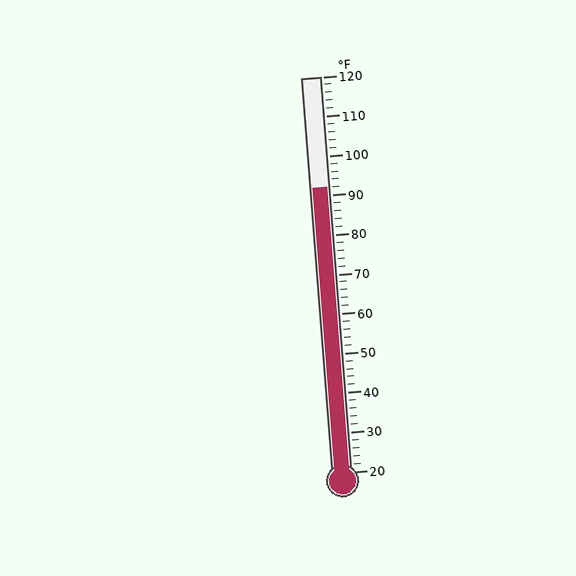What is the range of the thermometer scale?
The thermometer scale ranges from 20°F to 120°F.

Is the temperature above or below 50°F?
The temperature is above 50°F.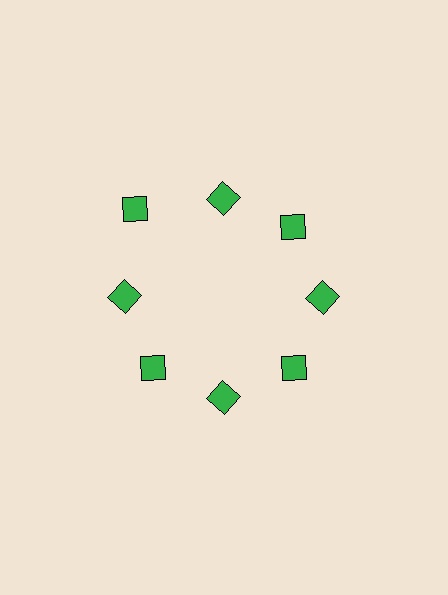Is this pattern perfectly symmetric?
No. The 8 green diamonds are arranged in a ring, but one element near the 10 o'clock position is pushed outward from the center, breaking the 8-fold rotational symmetry.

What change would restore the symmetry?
The symmetry would be restored by moving it inward, back onto the ring so that all 8 diamonds sit at equal angles and equal distance from the center.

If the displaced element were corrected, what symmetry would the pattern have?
It would have 8-fold rotational symmetry — the pattern would map onto itself every 45 degrees.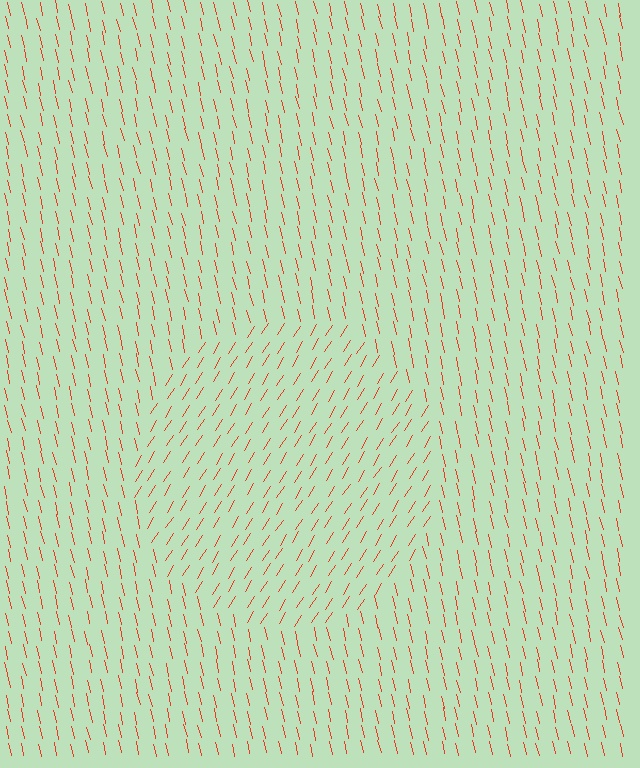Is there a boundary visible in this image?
Yes, there is a texture boundary formed by a change in line orientation.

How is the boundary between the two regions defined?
The boundary is defined purely by a change in line orientation (approximately 45 degrees difference). All lines are the same color and thickness.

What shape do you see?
I see a circle.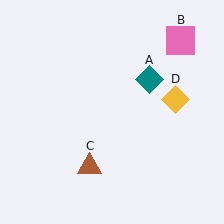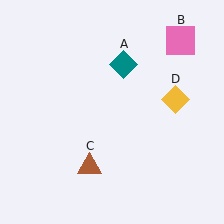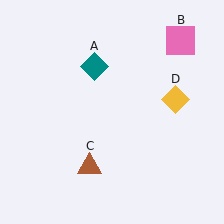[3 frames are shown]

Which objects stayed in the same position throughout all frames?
Pink square (object B) and brown triangle (object C) and yellow diamond (object D) remained stationary.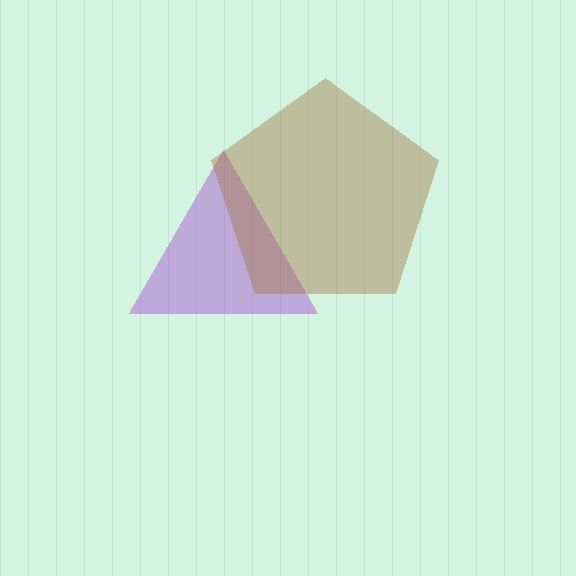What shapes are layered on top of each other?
The layered shapes are: a purple triangle, a brown pentagon.